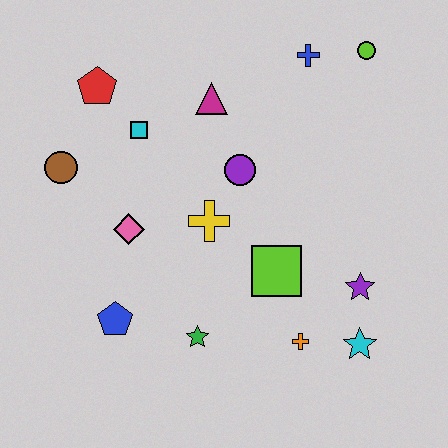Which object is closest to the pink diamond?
The yellow cross is closest to the pink diamond.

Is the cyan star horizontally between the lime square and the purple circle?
No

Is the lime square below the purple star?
No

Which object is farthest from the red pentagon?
The cyan star is farthest from the red pentagon.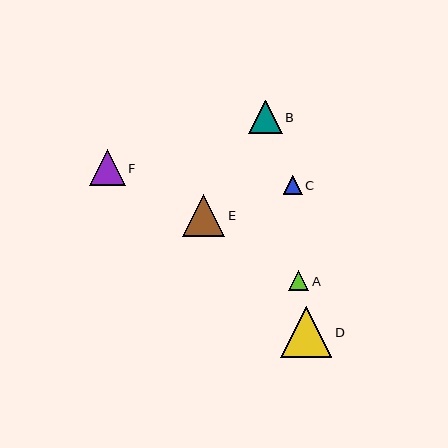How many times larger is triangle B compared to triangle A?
Triangle B is approximately 1.6 times the size of triangle A.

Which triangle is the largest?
Triangle D is the largest with a size of approximately 51 pixels.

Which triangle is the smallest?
Triangle C is the smallest with a size of approximately 19 pixels.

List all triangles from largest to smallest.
From largest to smallest: D, E, F, B, A, C.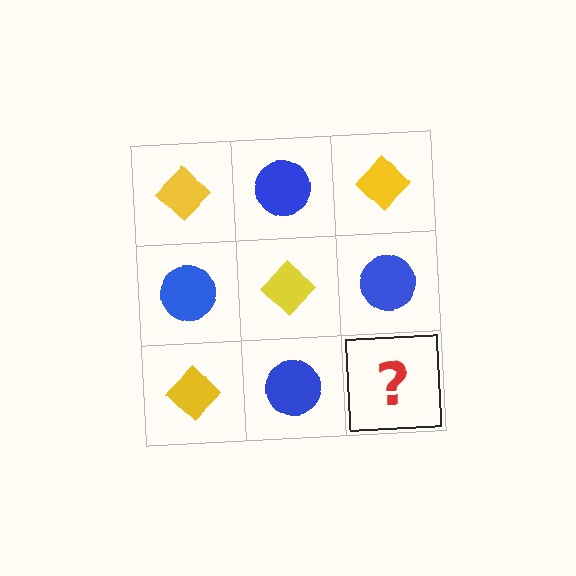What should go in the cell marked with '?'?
The missing cell should contain a yellow diamond.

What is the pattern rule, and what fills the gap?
The rule is that it alternates yellow diamond and blue circle in a checkerboard pattern. The gap should be filled with a yellow diamond.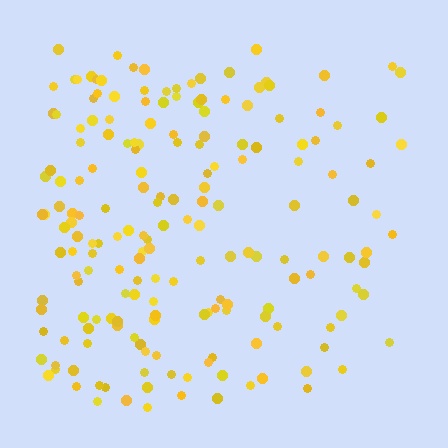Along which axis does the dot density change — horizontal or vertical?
Horizontal.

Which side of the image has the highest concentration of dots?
The left.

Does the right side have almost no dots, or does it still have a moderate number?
Still a moderate number, just noticeably fewer than the left.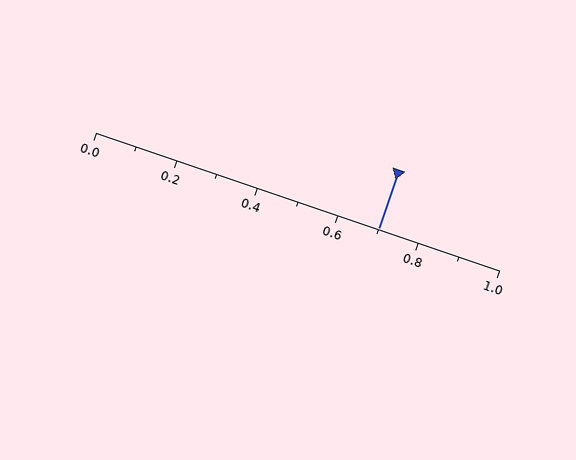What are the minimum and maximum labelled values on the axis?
The axis runs from 0.0 to 1.0.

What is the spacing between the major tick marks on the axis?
The major ticks are spaced 0.2 apart.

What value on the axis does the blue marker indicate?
The marker indicates approximately 0.7.